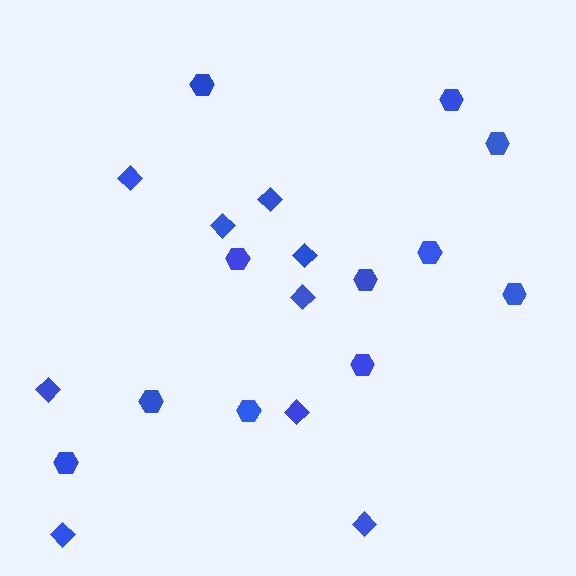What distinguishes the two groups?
There are 2 groups: one group of hexagons (11) and one group of diamonds (9).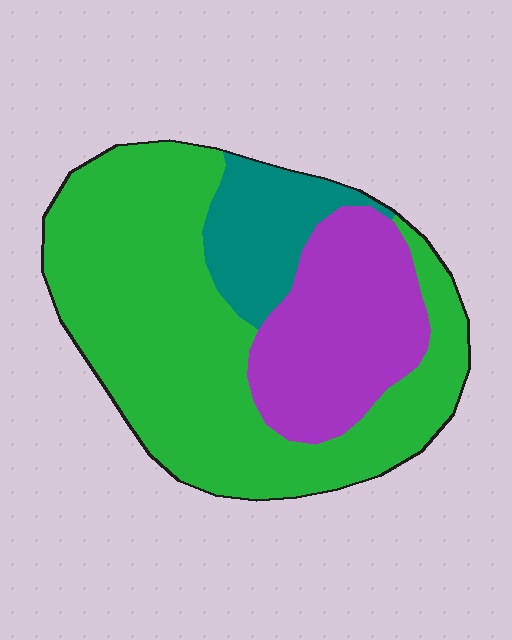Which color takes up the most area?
Green, at roughly 60%.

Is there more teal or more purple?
Purple.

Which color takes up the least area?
Teal, at roughly 15%.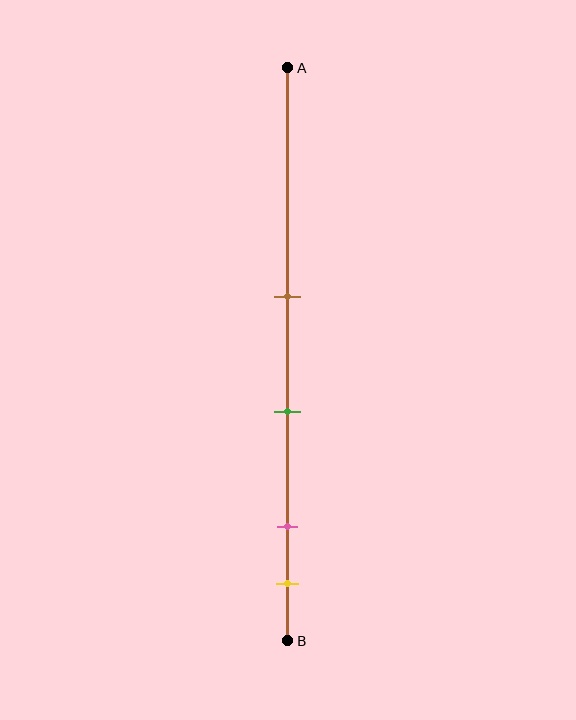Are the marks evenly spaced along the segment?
No, the marks are not evenly spaced.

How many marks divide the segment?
There are 4 marks dividing the segment.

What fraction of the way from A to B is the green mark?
The green mark is approximately 60% (0.6) of the way from A to B.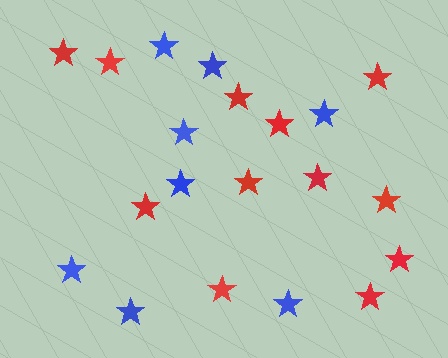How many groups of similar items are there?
There are 2 groups: one group of red stars (12) and one group of blue stars (8).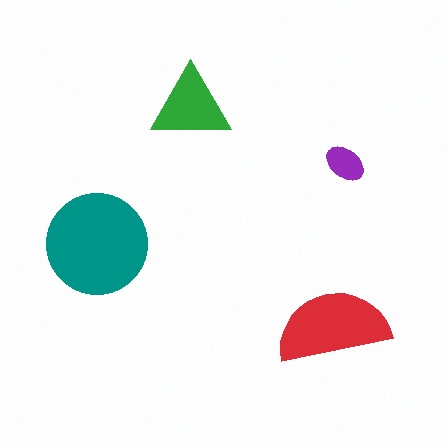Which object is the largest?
The teal circle.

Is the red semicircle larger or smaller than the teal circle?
Smaller.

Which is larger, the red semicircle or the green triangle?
The red semicircle.